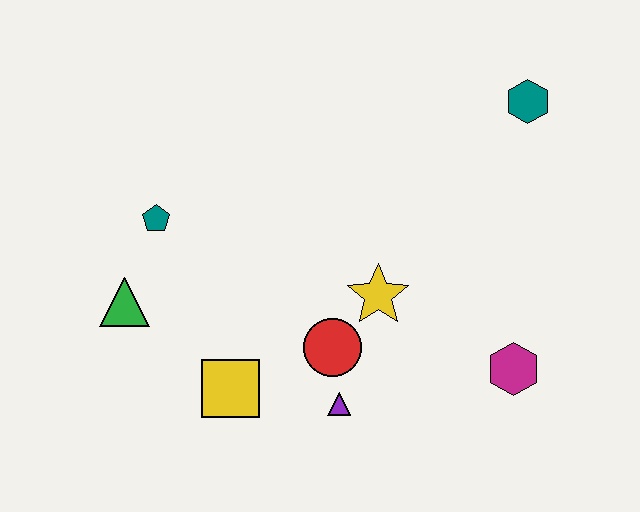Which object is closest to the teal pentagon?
The green triangle is closest to the teal pentagon.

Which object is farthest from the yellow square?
The teal hexagon is farthest from the yellow square.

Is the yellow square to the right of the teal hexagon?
No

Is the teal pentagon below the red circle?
No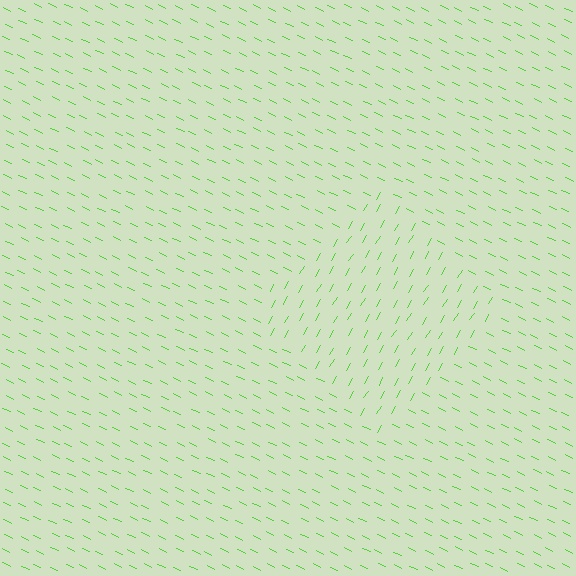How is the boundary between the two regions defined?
The boundary is defined purely by a change in line orientation (approximately 85 degrees difference). All lines are the same color and thickness.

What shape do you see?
I see a diamond.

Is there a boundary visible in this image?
Yes, there is a texture boundary formed by a change in line orientation.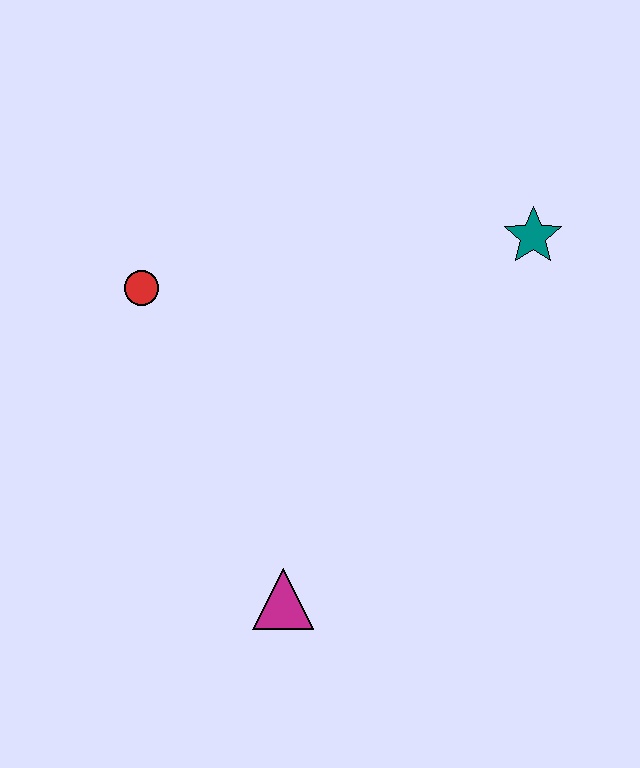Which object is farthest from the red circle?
The teal star is farthest from the red circle.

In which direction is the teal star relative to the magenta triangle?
The teal star is above the magenta triangle.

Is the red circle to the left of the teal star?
Yes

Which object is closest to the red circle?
The magenta triangle is closest to the red circle.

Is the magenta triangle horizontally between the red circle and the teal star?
Yes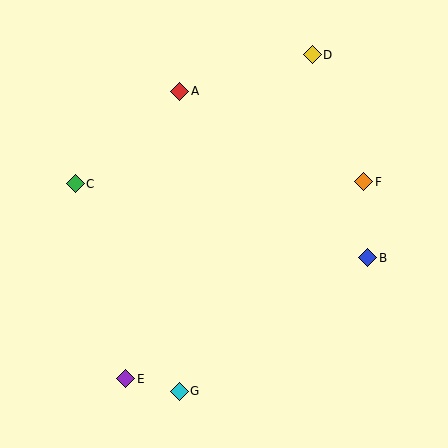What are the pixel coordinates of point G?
Point G is at (179, 391).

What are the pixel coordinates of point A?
Point A is at (180, 91).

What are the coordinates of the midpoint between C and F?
The midpoint between C and F is at (220, 183).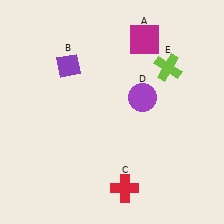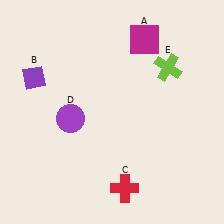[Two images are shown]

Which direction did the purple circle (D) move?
The purple circle (D) moved left.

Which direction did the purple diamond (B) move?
The purple diamond (B) moved left.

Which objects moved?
The objects that moved are: the purple diamond (B), the purple circle (D).